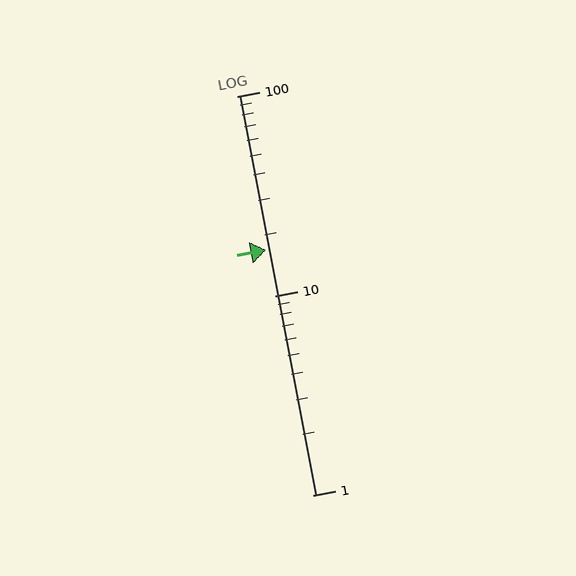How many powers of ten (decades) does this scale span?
The scale spans 2 decades, from 1 to 100.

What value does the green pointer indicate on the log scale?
The pointer indicates approximately 17.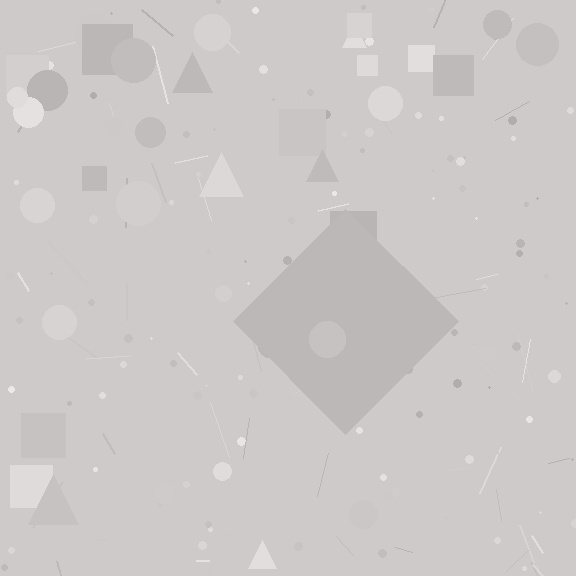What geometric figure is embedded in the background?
A diamond is embedded in the background.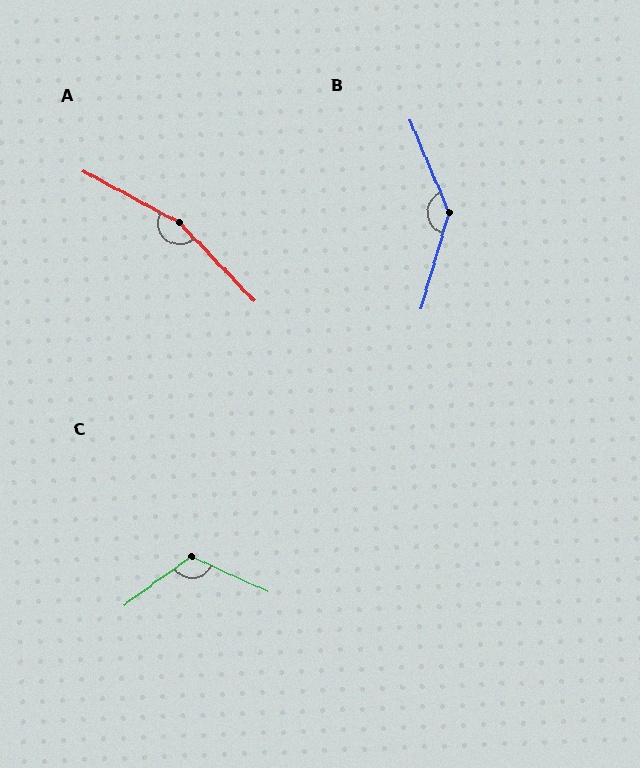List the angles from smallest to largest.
C (119°), B (141°), A (162°).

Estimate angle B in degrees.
Approximately 141 degrees.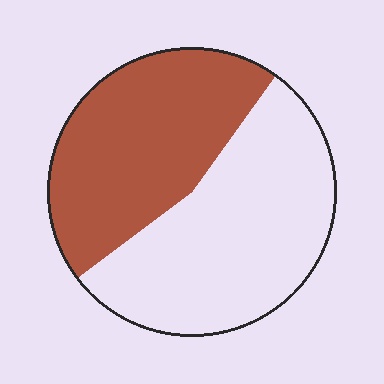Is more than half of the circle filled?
No.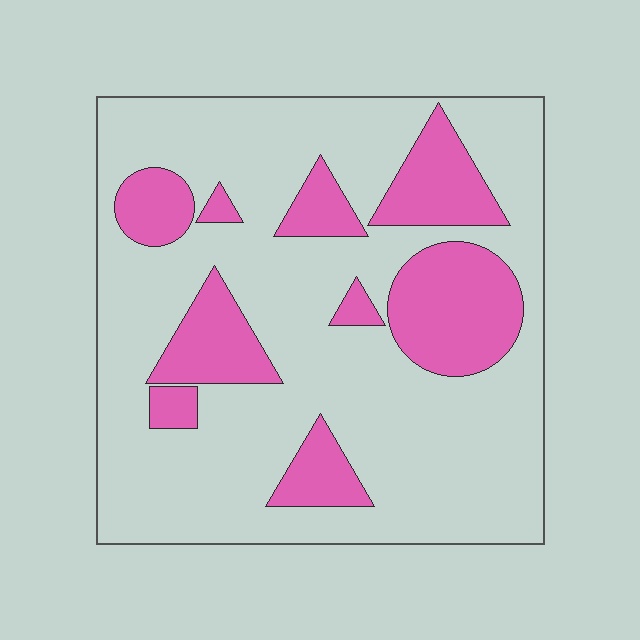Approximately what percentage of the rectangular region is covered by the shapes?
Approximately 25%.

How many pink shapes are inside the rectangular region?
9.